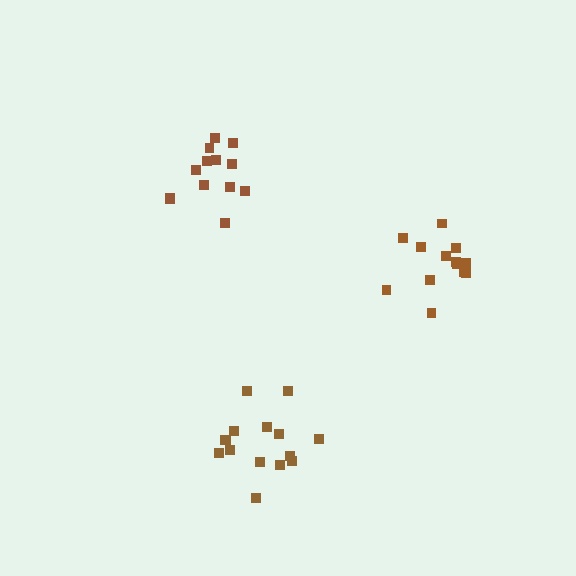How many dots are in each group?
Group 1: 13 dots, Group 2: 13 dots, Group 3: 15 dots (41 total).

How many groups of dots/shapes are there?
There are 3 groups.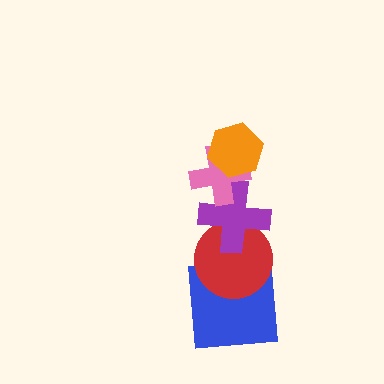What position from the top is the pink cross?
The pink cross is 2nd from the top.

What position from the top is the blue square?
The blue square is 5th from the top.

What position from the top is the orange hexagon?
The orange hexagon is 1st from the top.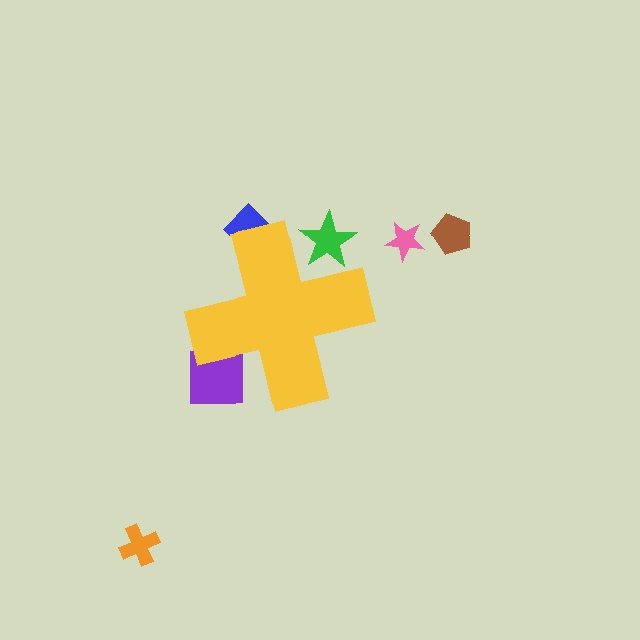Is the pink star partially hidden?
No, the pink star is fully visible.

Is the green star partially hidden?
Yes, the green star is partially hidden behind the yellow cross.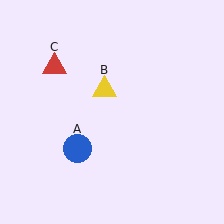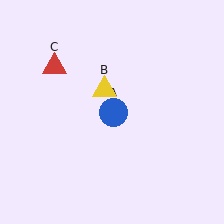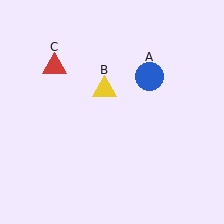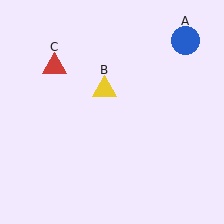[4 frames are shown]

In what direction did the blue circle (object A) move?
The blue circle (object A) moved up and to the right.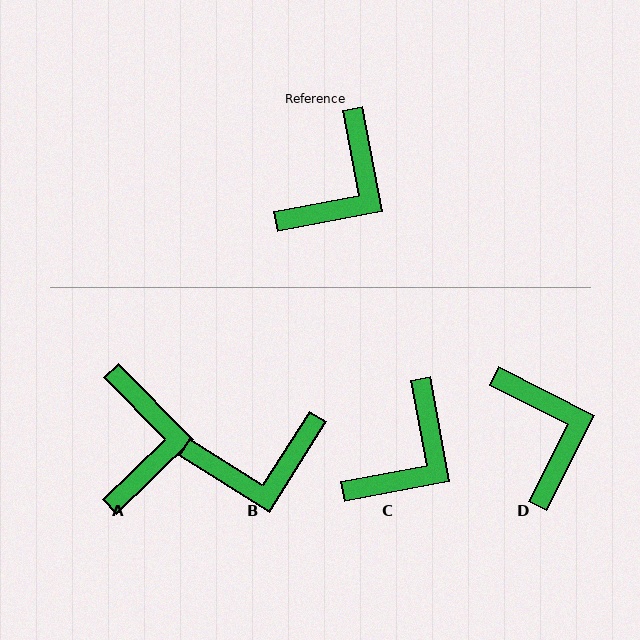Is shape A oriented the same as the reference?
No, it is off by about 34 degrees.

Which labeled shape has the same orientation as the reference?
C.